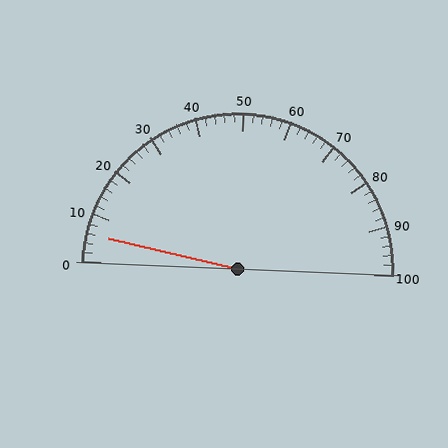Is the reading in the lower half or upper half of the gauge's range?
The reading is in the lower half of the range (0 to 100).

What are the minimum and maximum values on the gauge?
The gauge ranges from 0 to 100.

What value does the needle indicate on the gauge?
The needle indicates approximately 6.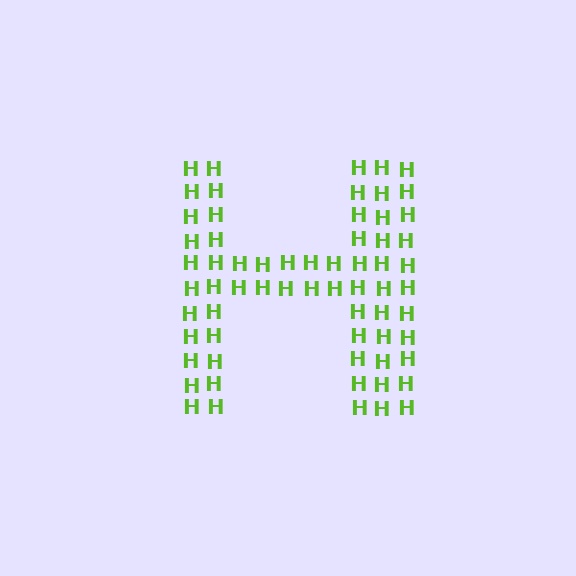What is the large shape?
The large shape is the letter H.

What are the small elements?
The small elements are letter H's.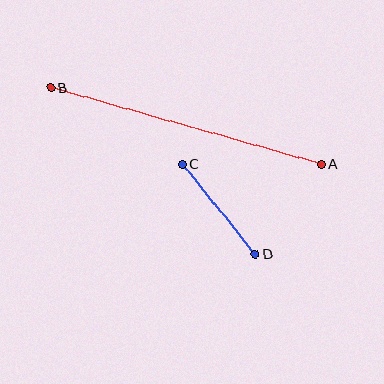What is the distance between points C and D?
The distance is approximately 116 pixels.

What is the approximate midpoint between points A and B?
The midpoint is at approximately (186, 126) pixels.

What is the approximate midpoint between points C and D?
The midpoint is at approximately (219, 209) pixels.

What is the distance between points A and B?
The distance is approximately 282 pixels.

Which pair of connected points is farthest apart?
Points A and B are farthest apart.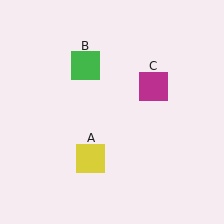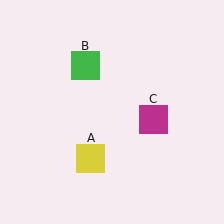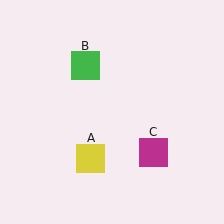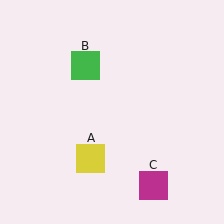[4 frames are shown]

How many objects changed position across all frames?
1 object changed position: magenta square (object C).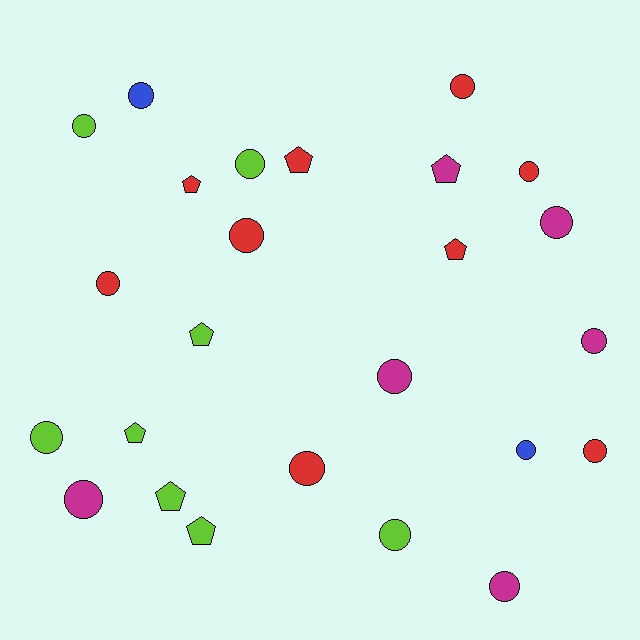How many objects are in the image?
There are 25 objects.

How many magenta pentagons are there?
There is 1 magenta pentagon.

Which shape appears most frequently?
Circle, with 17 objects.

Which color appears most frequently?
Red, with 9 objects.